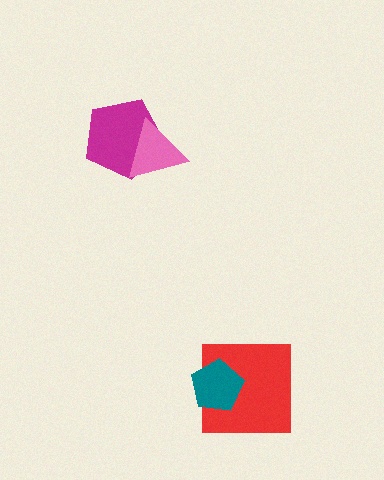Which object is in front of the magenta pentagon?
The pink triangle is in front of the magenta pentagon.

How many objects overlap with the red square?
1 object overlaps with the red square.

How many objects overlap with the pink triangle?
1 object overlaps with the pink triangle.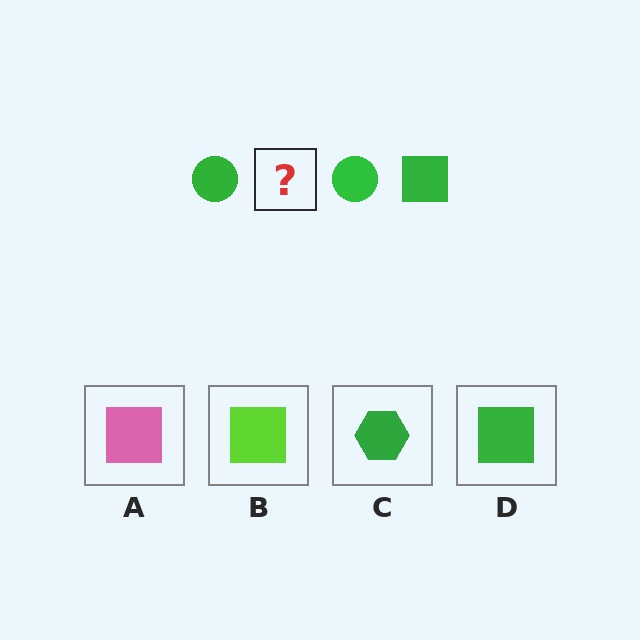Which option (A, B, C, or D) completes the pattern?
D.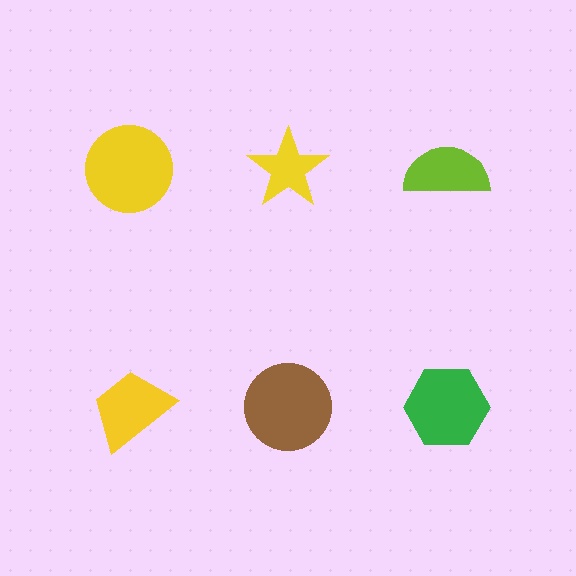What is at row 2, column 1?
A yellow trapezoid.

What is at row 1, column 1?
A yellow circle.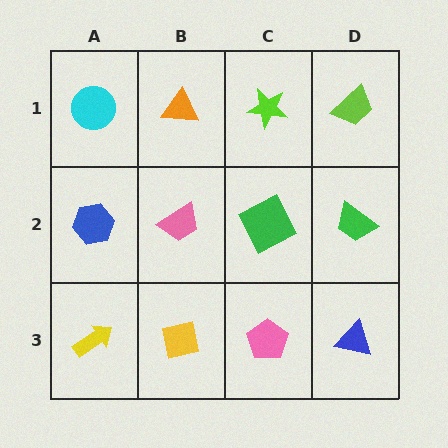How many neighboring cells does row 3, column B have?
3.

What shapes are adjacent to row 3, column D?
A green trapezoid (row 2, column D), a pink pentagon (row 3, column C).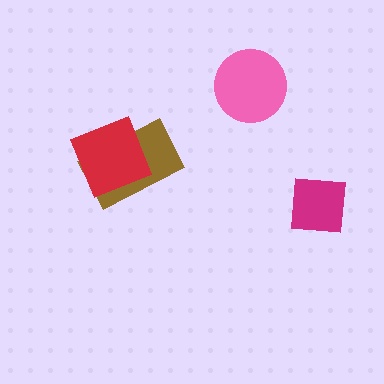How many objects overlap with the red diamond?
1 object overlaps with the red diamond.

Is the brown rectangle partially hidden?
Yes, it is partially covered by another shape.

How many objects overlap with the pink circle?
0 objects overlap with the pink circle.